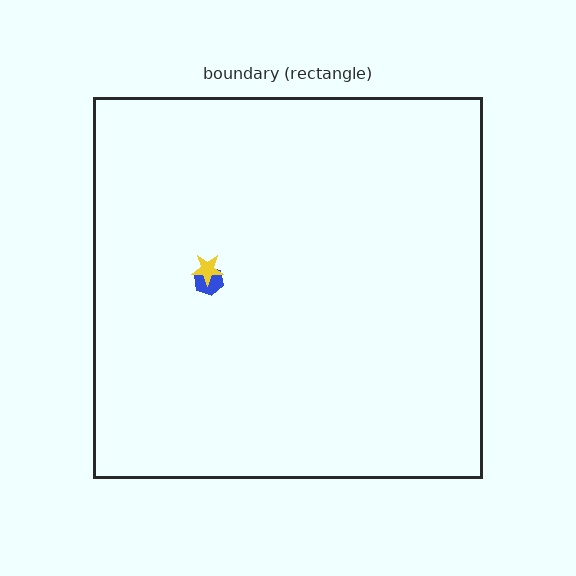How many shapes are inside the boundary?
2 inside, 0 outside.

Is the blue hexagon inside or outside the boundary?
Inside.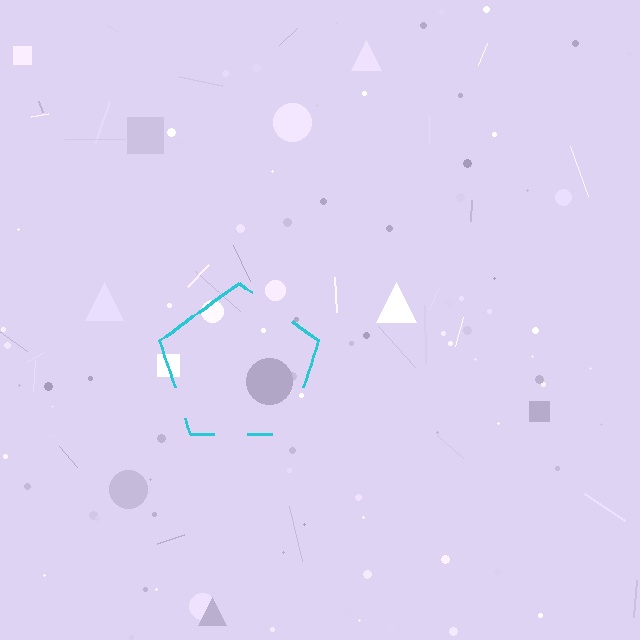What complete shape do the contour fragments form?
The contour fragments form a pentagon.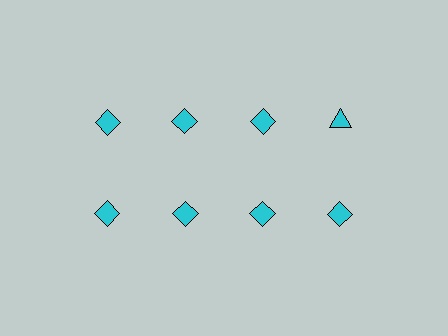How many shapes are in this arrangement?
There are 8 shapes arranged in a grid pattern.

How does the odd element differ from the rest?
It has a different shape: triangle instead of diamond.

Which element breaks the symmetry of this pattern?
The cyan triangle in the top row, second from right column breaks the symmetry. All other shapes are cyan diamonds.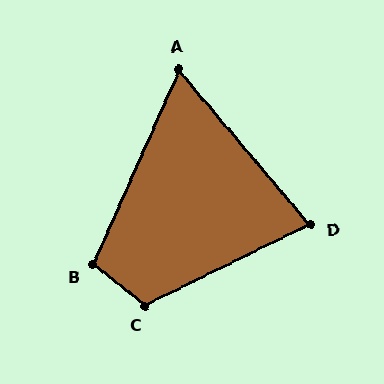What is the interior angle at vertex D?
Approximately 76 degrees (acute).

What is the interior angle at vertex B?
Approximately 104 degrees (obtuse).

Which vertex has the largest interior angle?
C, at approximately 116 degrees.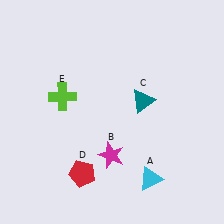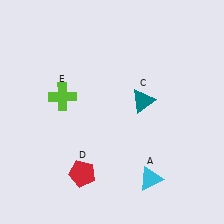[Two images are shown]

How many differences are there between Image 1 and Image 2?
There is 1 difference between the two images.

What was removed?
The magenta star (B) was removed in Image 2.